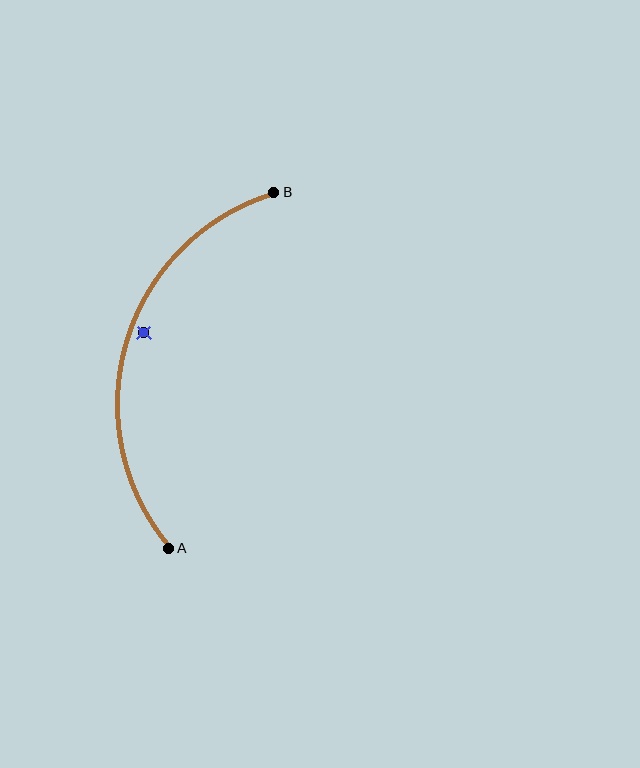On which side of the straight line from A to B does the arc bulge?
The arc bulges to the left of the straight line connecting A and B.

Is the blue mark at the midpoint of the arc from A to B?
No — the blue mark does not lie on the arc at all. It sits slightly inside the curve.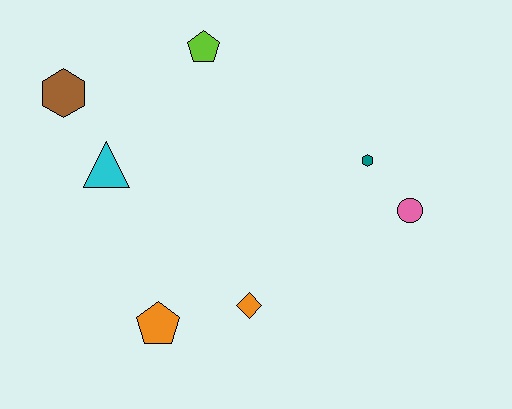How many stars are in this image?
There are no stars.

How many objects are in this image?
There are 7 objects.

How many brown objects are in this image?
There is 1 brown object.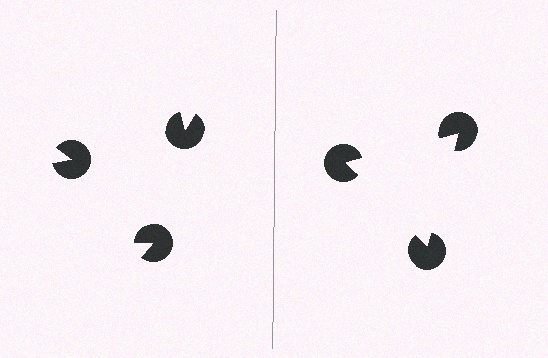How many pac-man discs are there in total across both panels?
6 — 3 on each side.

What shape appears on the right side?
An illusory triangle.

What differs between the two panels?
The pac-man discs are positioned identically on both sides; only the wedge orientations differ. On the right they align to a triangle; on the left they are misaligned.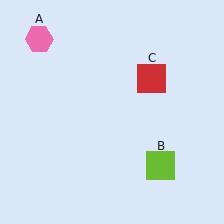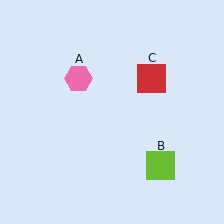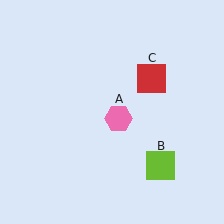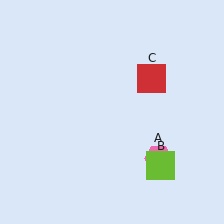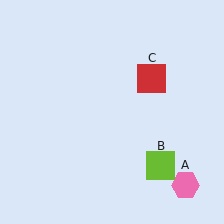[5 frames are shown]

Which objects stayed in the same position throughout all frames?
Lime square (object B) and red square (object C) remained stationary.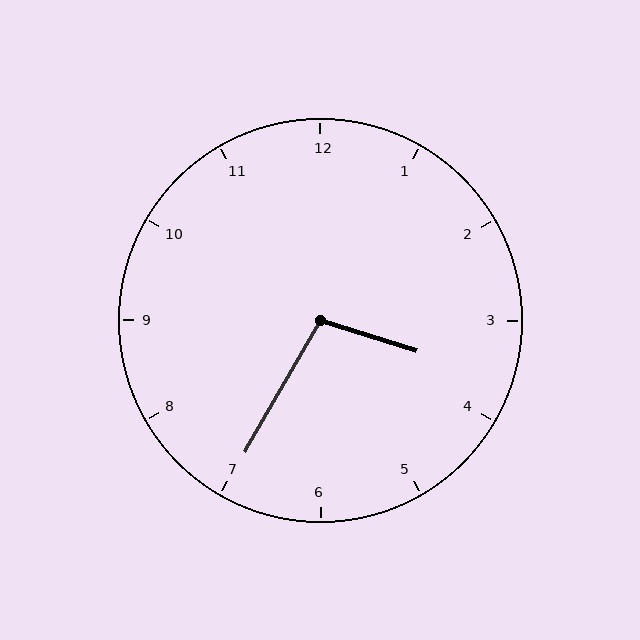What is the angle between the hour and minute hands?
Approximately 102 degrees.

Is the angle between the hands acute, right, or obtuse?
It is obtuse.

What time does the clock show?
3:35.